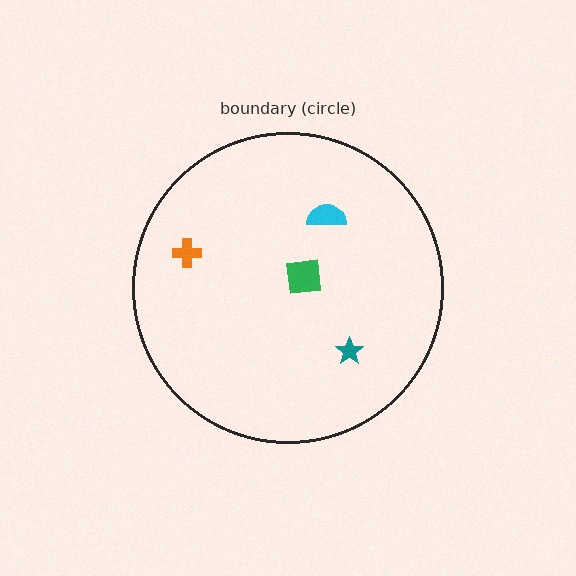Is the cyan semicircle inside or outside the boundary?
Inside.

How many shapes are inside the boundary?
4 inside, 0 outside.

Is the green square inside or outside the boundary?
Inside.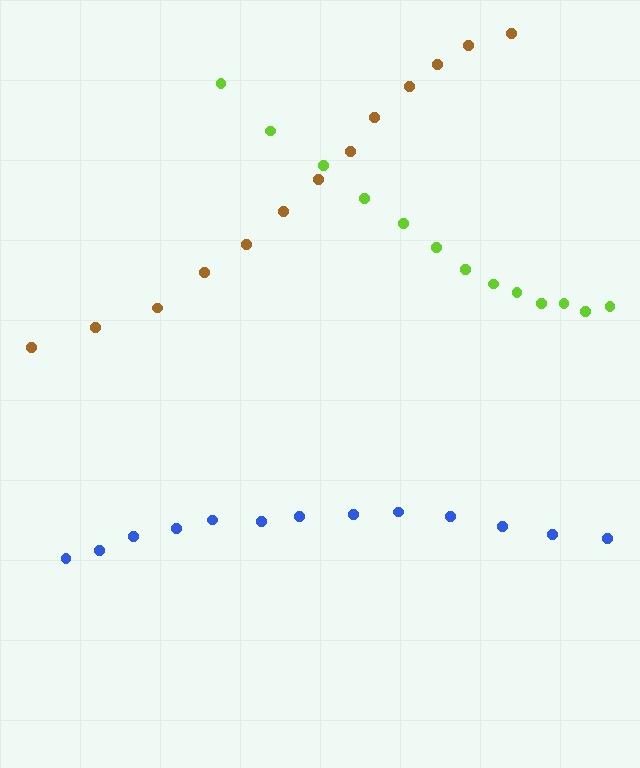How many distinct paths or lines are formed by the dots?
There are 3 distinct paths.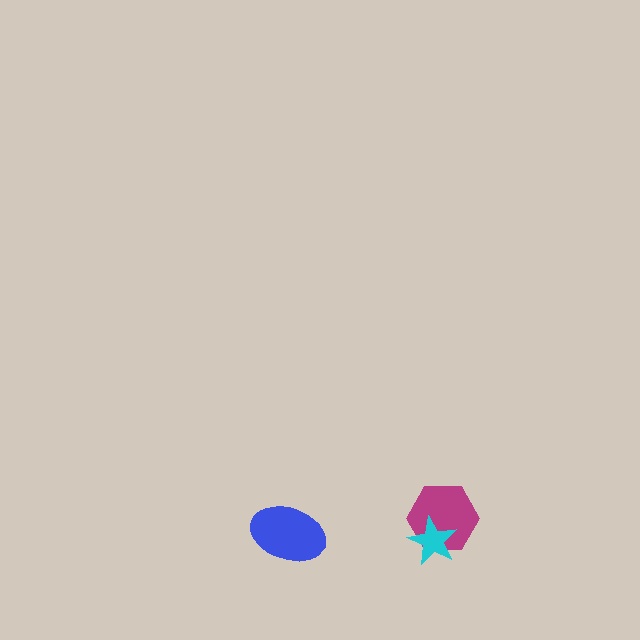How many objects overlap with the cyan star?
1 object overlaps with the cyan star.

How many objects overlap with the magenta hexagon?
1 object overlaps with the magenta hexagon.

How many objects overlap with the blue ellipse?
0 objects overlap with the blue ellipse.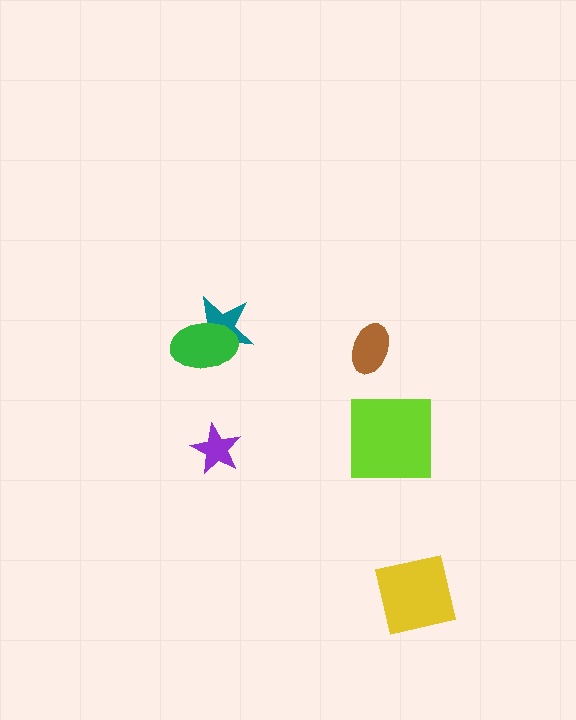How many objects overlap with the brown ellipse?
0 objects overlap with the brown ellipse.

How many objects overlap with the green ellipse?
1 object overlaps with the green ellipse.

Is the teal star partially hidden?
Yes, it is partially covered by another shape.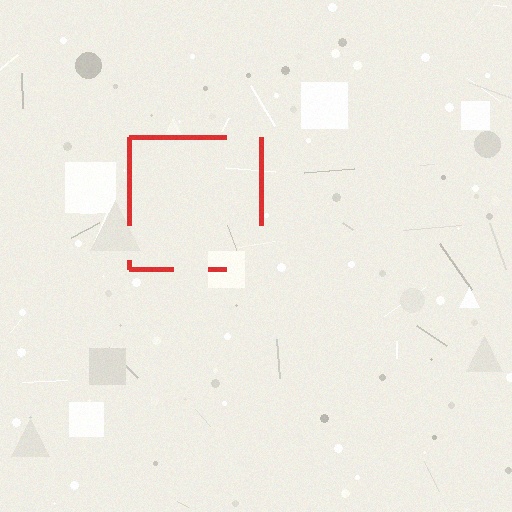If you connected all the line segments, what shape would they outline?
They would outline a square.